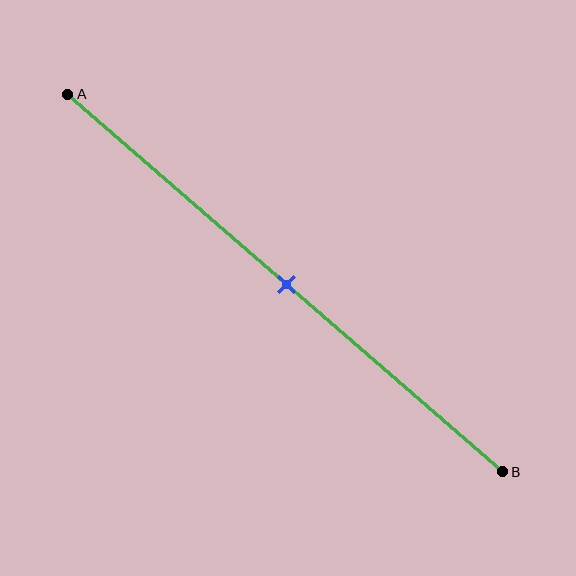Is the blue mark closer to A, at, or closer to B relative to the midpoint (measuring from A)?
The blue mark is approximately at the midpoint of segment AB.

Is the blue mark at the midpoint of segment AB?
Yes, the mark is approximately at the midpoint.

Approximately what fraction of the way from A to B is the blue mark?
The blue mark is approximately 50% of the way from A to B.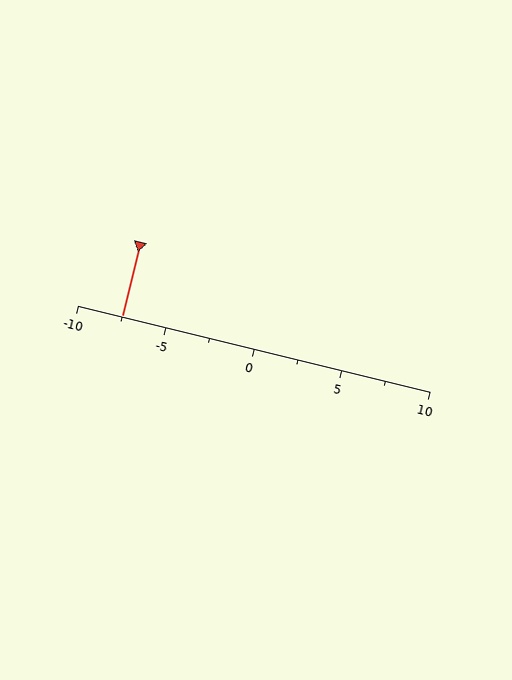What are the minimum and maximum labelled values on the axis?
The axis runs from -10 to 10.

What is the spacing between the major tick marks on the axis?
The major ticks are spaced 5 apart.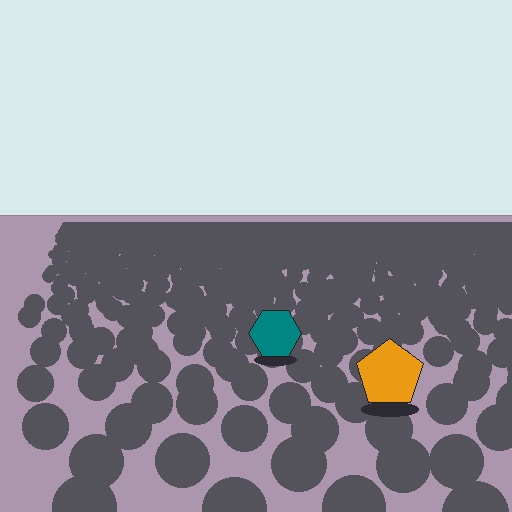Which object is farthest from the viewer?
The teal hexagon is farthest from the viewer. It appears smaller and the ground texture around it is denser.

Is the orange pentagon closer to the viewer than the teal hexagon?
Yes. The orange pentagon is closer — you can tell from the texture gradient: the ground texture is coarser near it.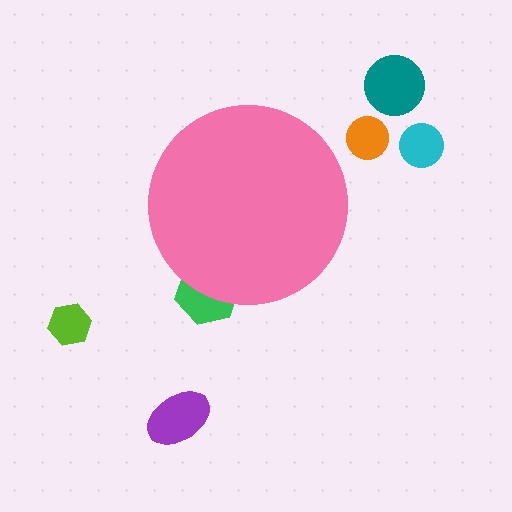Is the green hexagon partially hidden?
Yes, the green hexagon is partially hidden behind the pink circle.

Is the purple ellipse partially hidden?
No, the purple ellipse is fully visible.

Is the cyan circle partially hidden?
No, the cyan circle is fully visible.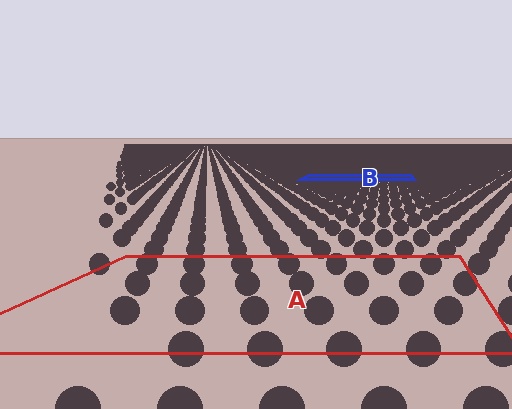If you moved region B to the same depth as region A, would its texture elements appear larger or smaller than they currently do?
They would appear larger. At a closer depth, the same texture elements are projected at a bigger on-screen size.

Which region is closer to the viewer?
Region A is closer. The texture elements there are larger and more spread out.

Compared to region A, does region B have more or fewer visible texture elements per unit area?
Region B has more texture elements per unit area — they are packed more densely because it is farther away.